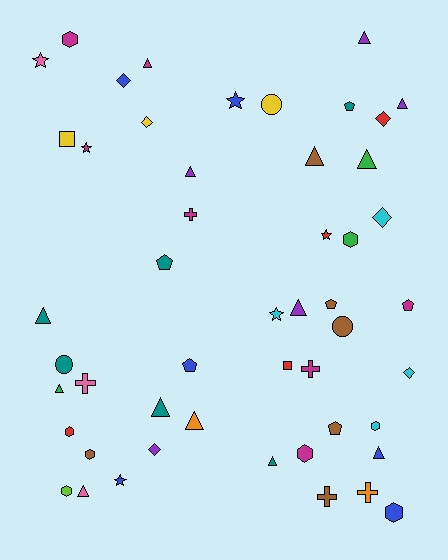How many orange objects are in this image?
There are 2 orange objects.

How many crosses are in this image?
There are 5 crosses.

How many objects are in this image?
There are 50 objects.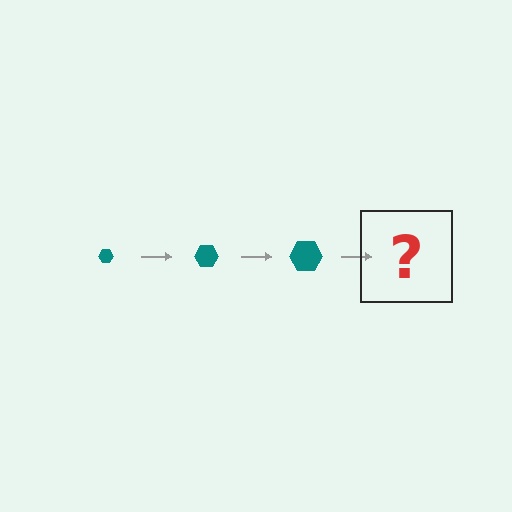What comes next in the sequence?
The next element should be a teal hexagon, larger than the previous one.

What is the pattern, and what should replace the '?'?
The pattern is that the hexagon gets progressively larger each step. The '?' should be a teal hexagon, larger than the previous one.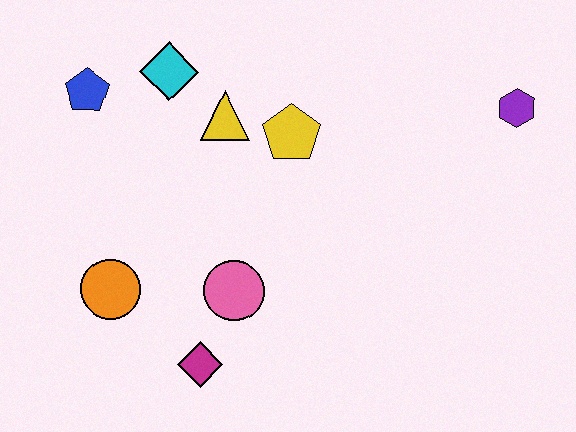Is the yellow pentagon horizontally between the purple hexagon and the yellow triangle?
Yes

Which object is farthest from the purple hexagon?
The orange circle is farthest from the purple hexagon.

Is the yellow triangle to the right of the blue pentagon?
Yes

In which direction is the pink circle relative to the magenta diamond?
The pink circle is above the magenta diamond.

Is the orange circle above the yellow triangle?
No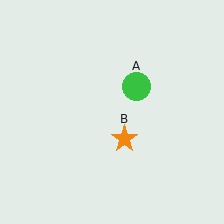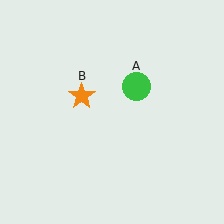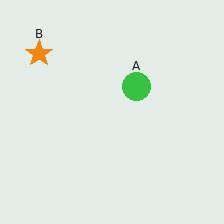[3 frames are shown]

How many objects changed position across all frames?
1 object changed position: orange star (object B).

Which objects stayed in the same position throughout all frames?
Green circle (object A) remained stationary.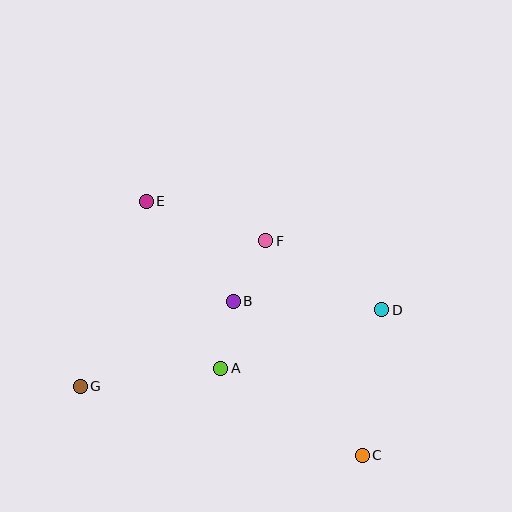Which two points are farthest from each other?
Points C and E are farthest from each other.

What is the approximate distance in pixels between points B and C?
The distance between B and C is approximately 201 pixels.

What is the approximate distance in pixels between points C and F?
The distance between C and F is approximately 235 pixels.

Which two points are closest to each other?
Points A and B are closest to each other.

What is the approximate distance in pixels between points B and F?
The distance between B and F is approximately 69 pixels.